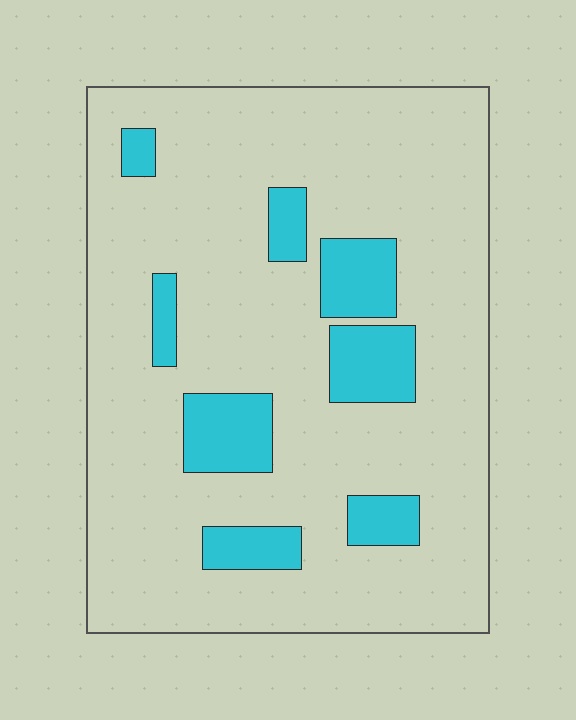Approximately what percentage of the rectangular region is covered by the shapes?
Approximately 15%.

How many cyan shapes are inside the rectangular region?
8.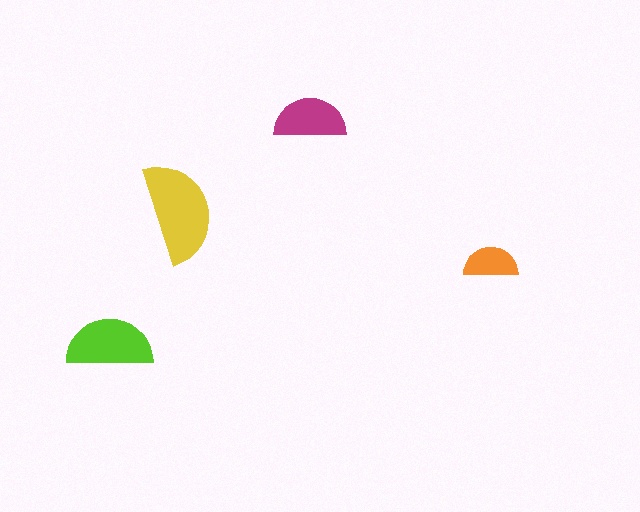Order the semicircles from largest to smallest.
the yellow one, the lime one, the magenta one, the orange one.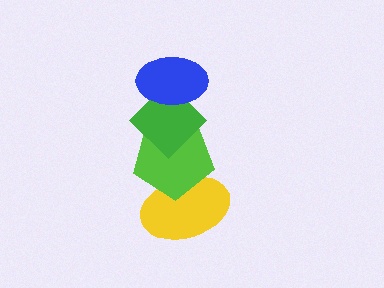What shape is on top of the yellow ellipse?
The lime pentagon is on top of the yellow ellipse.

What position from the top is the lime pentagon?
The lime pentagon is 3rd from the top.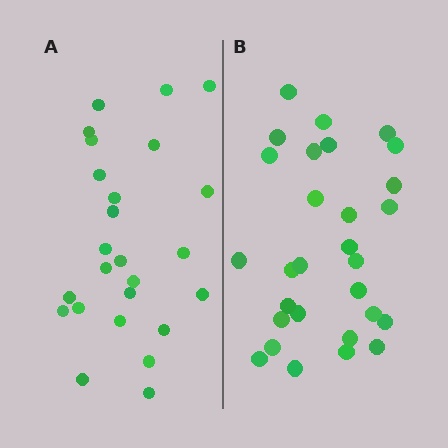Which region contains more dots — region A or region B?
Region B (the right region) has more dots.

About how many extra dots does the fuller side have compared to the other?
Region B has about 4 more dots than region A.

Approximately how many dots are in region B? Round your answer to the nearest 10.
About 30 dots. (The exact count is 29, which rounds to 30.)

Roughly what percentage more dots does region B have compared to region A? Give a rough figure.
About 15% more.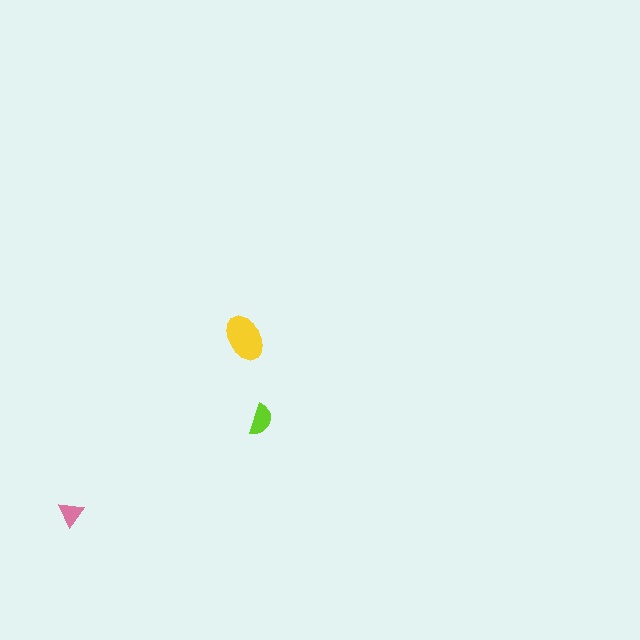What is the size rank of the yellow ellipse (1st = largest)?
1st.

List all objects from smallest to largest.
The pink triangle, the lime semicircle, the yellow ellipse.